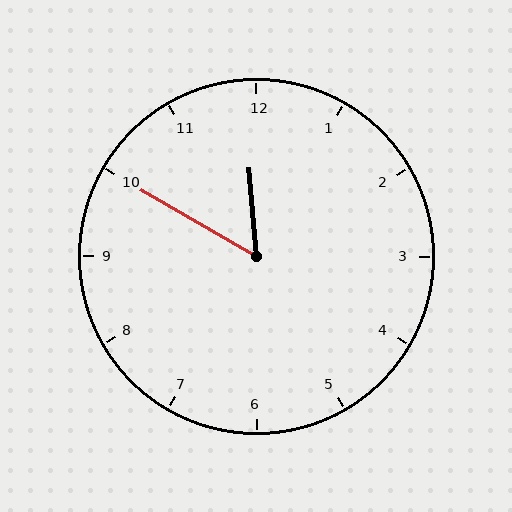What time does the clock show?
11:50.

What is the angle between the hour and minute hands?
Approximately 55 degrees.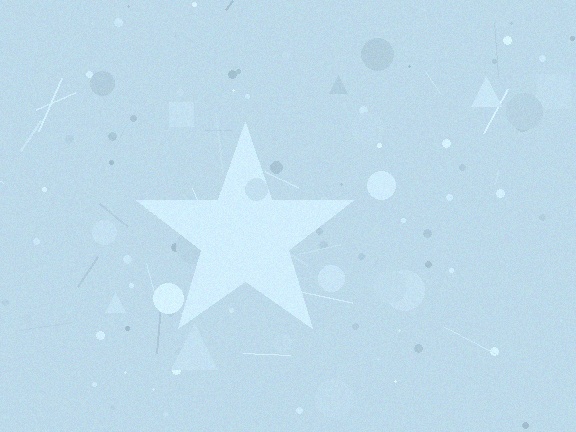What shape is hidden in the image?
A star is hidden in the image.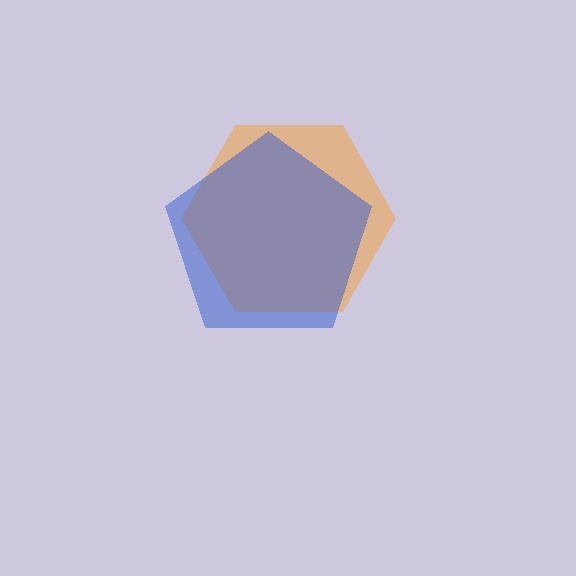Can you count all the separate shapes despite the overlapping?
Yes, there are 2 separate shapes.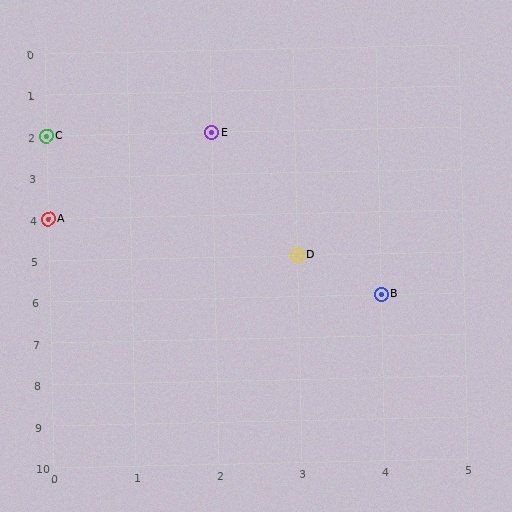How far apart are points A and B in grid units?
Points A and B are 4 columns and 2 rows apart (about 4.5 grid units diagonally).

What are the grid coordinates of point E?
Point E is at grid coordinates (2, 2).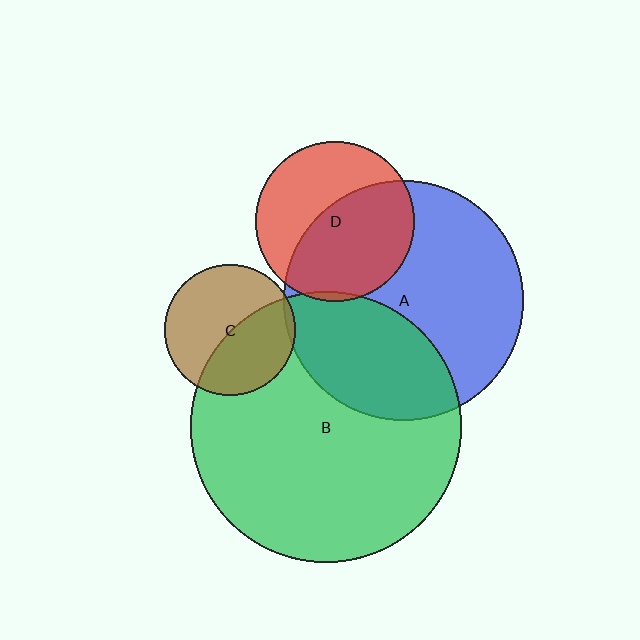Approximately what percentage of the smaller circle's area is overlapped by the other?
Approximately 5%.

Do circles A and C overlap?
Yes.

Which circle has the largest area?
Circle B (green).